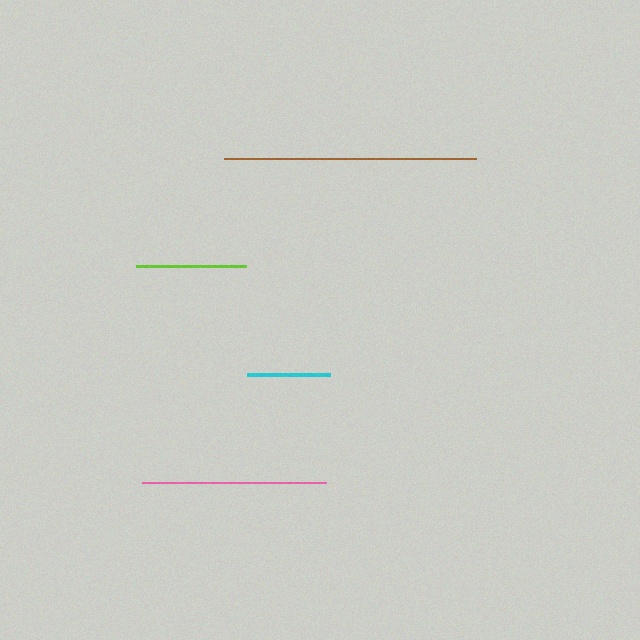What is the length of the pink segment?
The pink segment is approximately 184 pixels long.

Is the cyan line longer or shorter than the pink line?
The pink line is longer than the cyan line.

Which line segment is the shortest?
The cyan line is the shortest at approximately 83 pixels.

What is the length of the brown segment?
The brown segment is approximately 252 pixels long.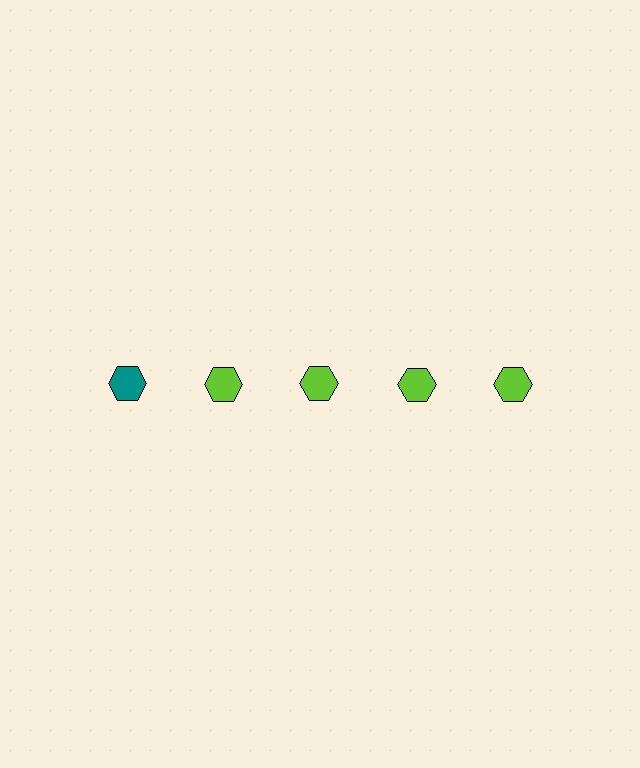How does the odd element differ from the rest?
It has a different color: teal instead of lime.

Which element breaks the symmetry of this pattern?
The teal hexagon in the top row, leftmost column breaks the symmetry. All other shapes are lime hexagons.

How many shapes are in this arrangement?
There are 5 shapes arranged in a grid pattern.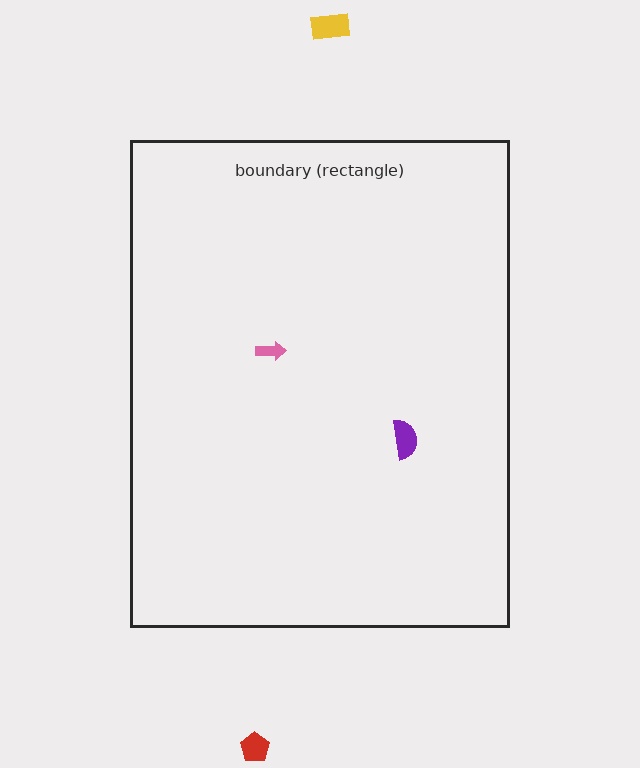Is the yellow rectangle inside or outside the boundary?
Outside.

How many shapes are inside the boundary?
2 inside, 2 outside.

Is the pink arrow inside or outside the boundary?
Inside.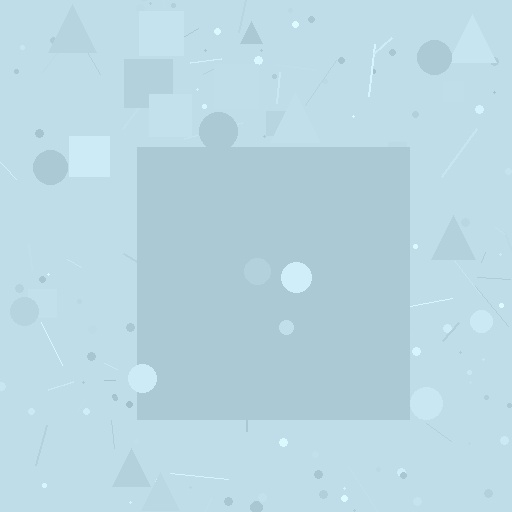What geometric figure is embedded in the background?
A square is embedded in the background.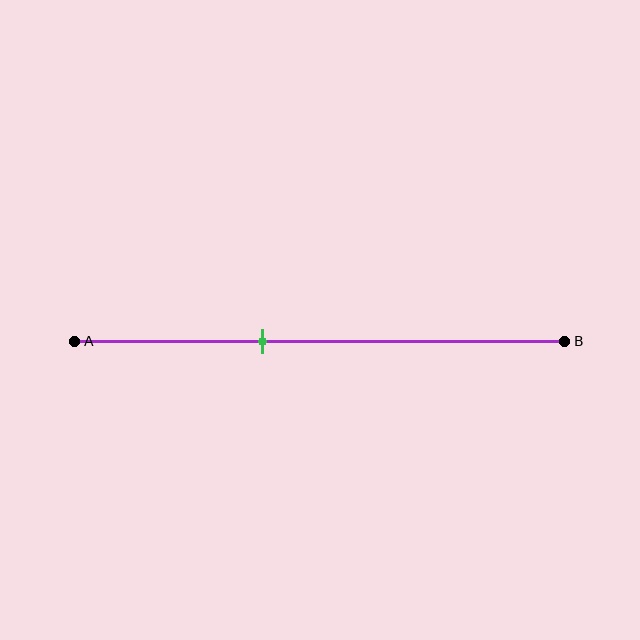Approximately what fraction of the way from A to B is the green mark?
The green mark is approximately 40% of the way from A to B.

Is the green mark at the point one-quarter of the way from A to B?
No, the mark is at about 40% from A, not at the 25% one-quarter point.